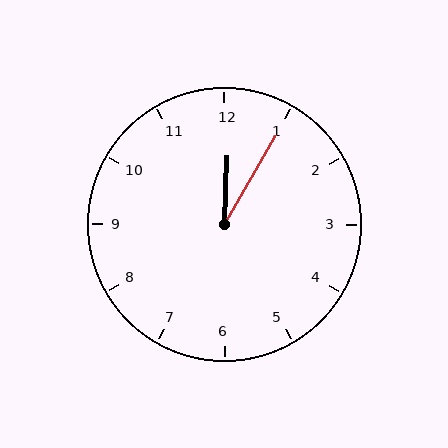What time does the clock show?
12:05.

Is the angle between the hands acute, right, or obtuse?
It is acute.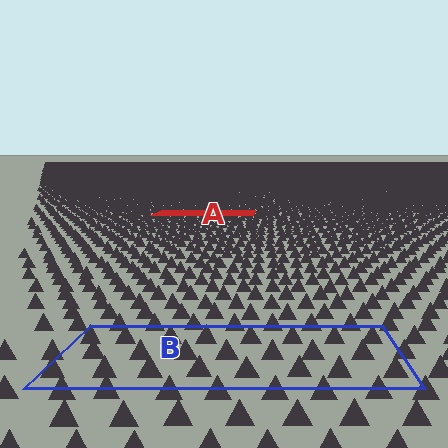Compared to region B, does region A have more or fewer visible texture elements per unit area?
Region A has more texture elements per unit area — they are packed more densely because it is farther away.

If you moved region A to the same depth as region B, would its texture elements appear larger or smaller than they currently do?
They would appear larger. At a closer depth, the same texture elements are projected at a bigger on-screen size.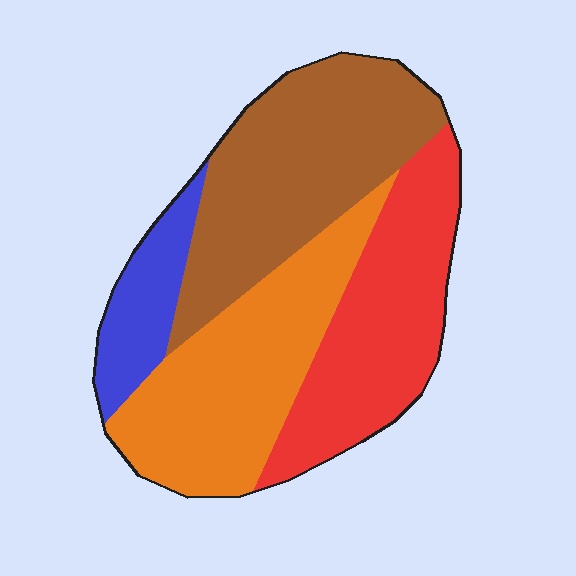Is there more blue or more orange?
Orange.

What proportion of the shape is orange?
Orange takes up about one third (1/3) of the shape.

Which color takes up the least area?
Blue, at roughly 10%.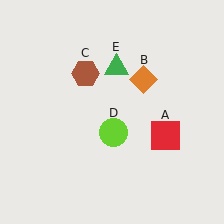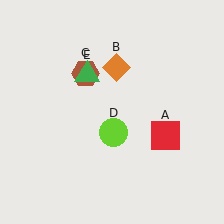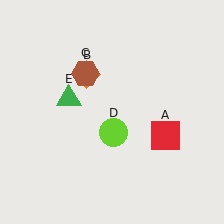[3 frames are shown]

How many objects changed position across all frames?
2 objects changed position: orange diamond (object B), green triangle (object E).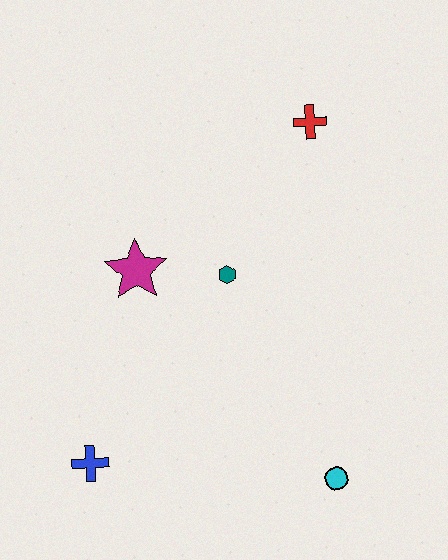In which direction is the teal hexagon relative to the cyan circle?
The teal hexagon is above the cyan circle.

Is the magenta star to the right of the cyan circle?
No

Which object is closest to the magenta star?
The teal hexagon is closest to the magenta star.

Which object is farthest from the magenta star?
The cyan circle is farthest from the magenta star.